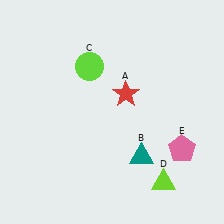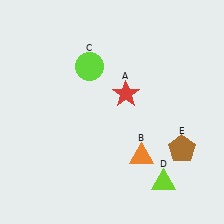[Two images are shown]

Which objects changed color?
B changed from teal to orange. E changed from pink to brown.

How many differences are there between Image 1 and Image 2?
There are 2 differences between the two images.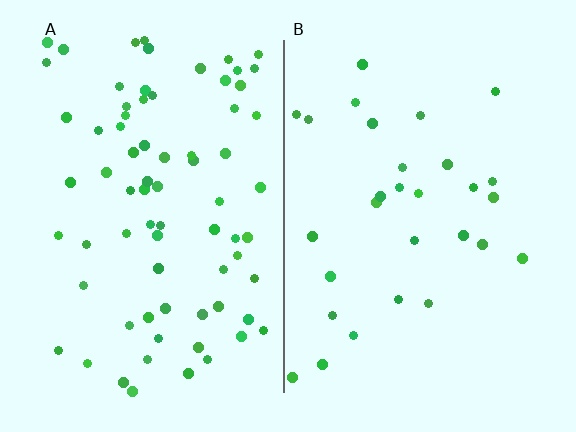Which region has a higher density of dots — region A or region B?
A (the left).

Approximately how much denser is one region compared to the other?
Approximately 2.6× — region A over region B.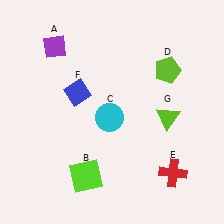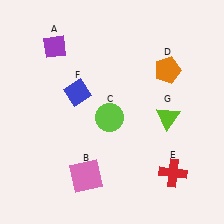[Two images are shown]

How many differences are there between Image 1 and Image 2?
There are 3 differences between the two images.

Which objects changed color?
B changed from lime to pink. C changed from cyan to lime. D changed from lime to orange.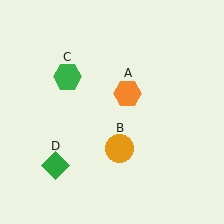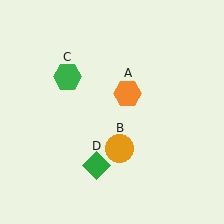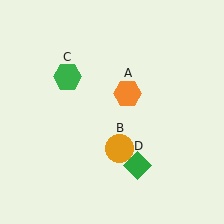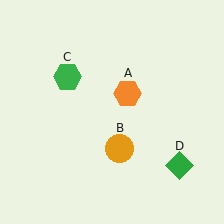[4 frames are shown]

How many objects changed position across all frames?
1 object changed position: green diamond (object D).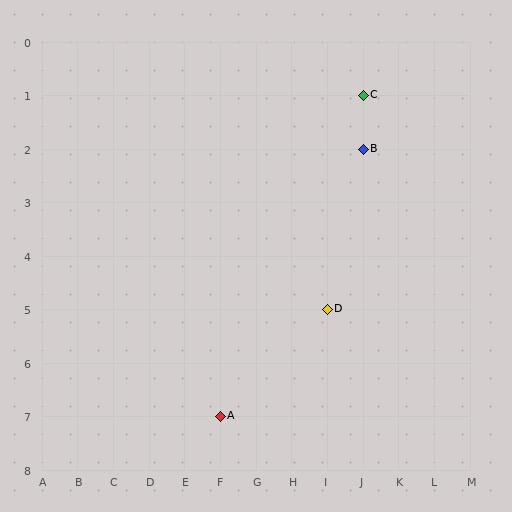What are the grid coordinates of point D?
Point D is at grid coordinates (I, 5).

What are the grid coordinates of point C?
Point C is at grid coordinates (J, 1).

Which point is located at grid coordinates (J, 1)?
Point C is at (J, 1).